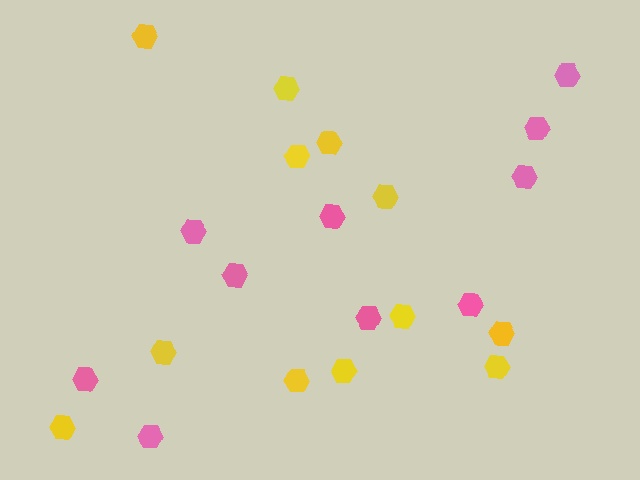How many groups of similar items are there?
There are 2 groups: one group of pink hexagons (10) and one group of yellow hexagons (12).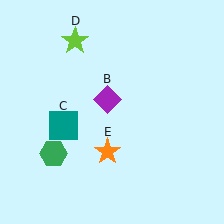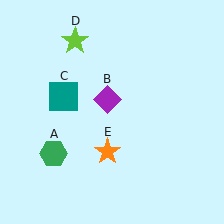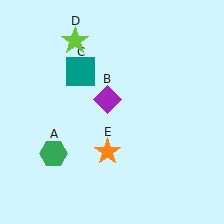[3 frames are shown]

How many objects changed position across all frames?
1 object changed position: teal square (object C).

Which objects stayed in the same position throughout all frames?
Green hexagon (object A) and purple diamond (object B) and lime star (object D) and orange star (object E) remained stationary.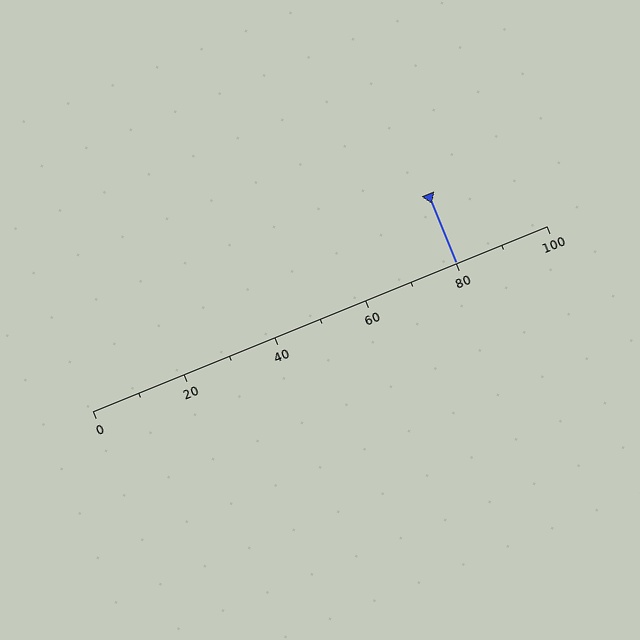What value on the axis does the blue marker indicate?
The marker indicates approximately 80.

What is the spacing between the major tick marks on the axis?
The major ticks are spaced 20 apart.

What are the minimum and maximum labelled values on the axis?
The axis runs from 0 to 100.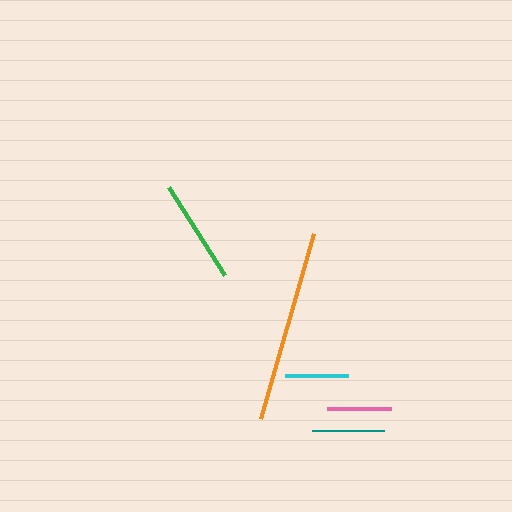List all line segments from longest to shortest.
From longest to shortest: orange, green, teal, cyan, pink.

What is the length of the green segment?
The green segment is approximately 104 pixels long.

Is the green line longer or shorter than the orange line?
The orange line is longer than the green line.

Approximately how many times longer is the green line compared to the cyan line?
The green line is approximately 1.6 times the length of the cyan line.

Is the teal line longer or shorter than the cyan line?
The teal line is longer than the cyan line.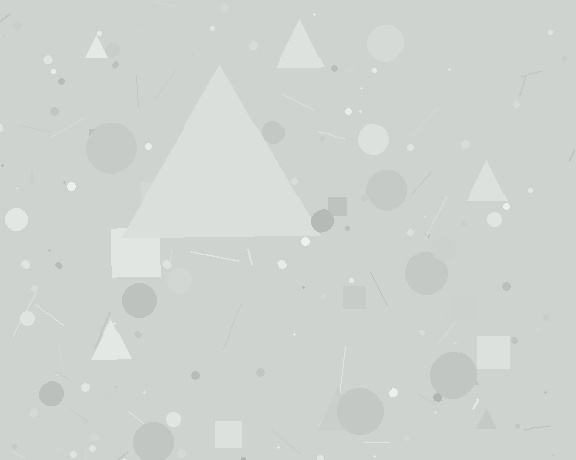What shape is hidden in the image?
A triangle is hidden in the image.